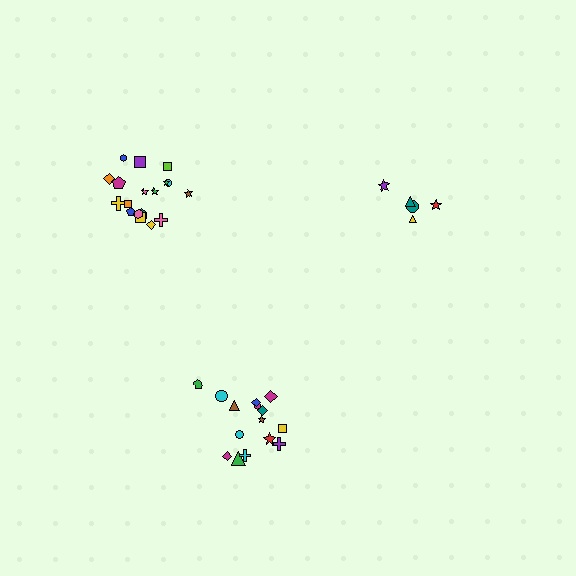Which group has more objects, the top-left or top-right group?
The top-left group.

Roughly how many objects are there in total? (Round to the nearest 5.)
Roughly 40 objects in total.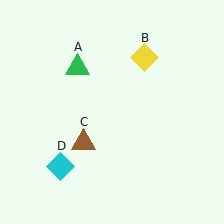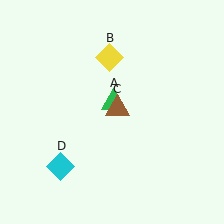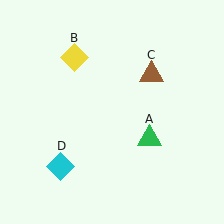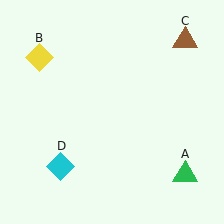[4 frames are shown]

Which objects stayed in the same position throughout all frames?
Cyan diamond (object D) remained stationary.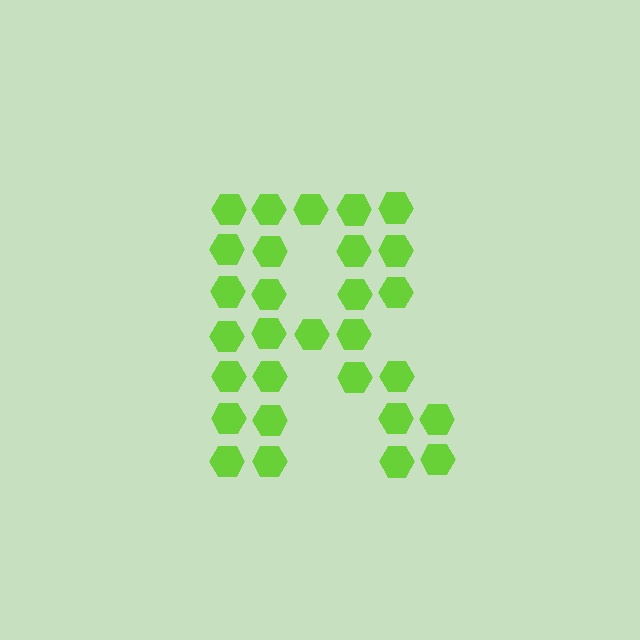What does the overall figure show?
The overall figure shows the letter R.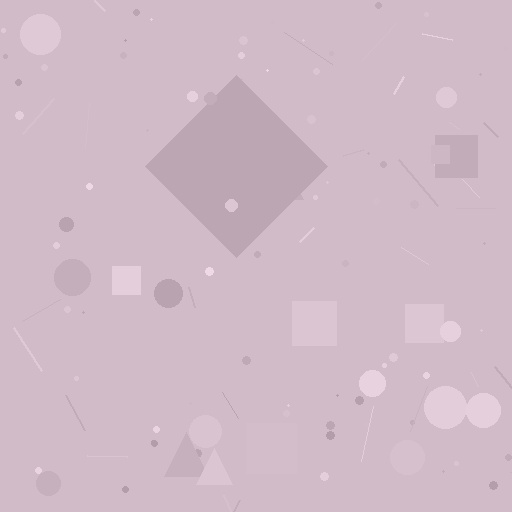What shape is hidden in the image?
A diamond is hidden in the image.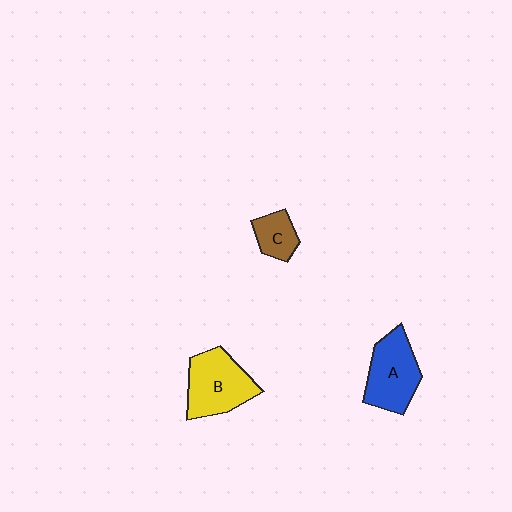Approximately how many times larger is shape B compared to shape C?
Approximately 2.1 times.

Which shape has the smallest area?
Shape C (brown).